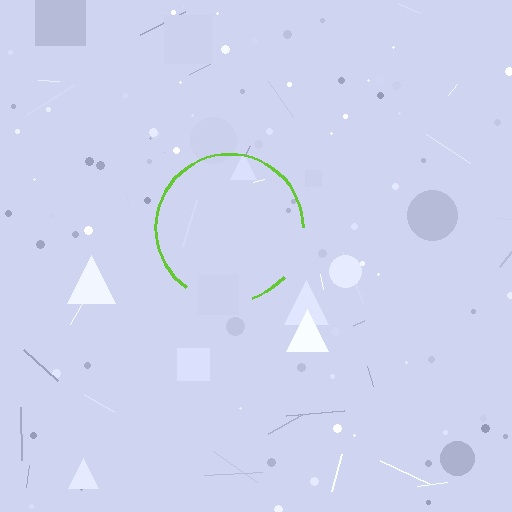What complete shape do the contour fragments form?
The contour fragments form a circle.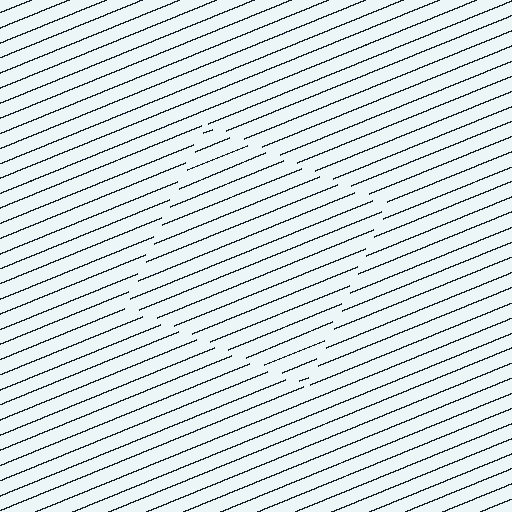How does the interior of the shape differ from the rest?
The interior of the shape contains the same grating, shifted by half a period — the contour is defined by the phase discontinuity where line-ends from the inner and outer gratings abut.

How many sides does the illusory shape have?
4 sides — the line-ends trace a square.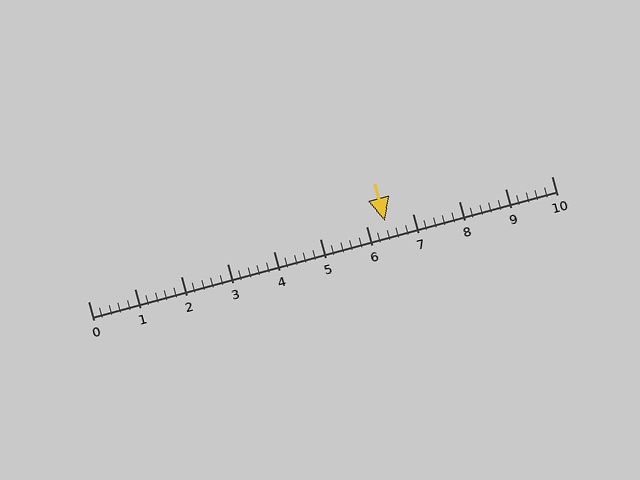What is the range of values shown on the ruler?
The ruler shows values from 0 to 10.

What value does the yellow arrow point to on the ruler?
The yellow arrow points to approximately 6.4.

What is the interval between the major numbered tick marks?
The major tick marks are spaced 1 units apart.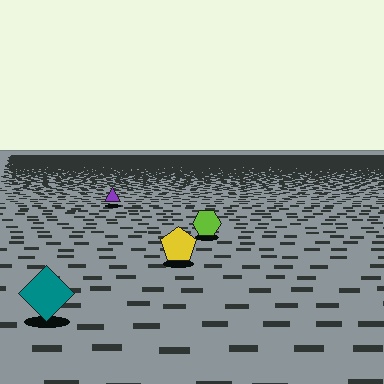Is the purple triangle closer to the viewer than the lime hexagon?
No. The lime hexagon is closer — you can tell from the texture gradient: the ground texture is coarser near it.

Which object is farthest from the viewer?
The purple triangle is farthest from the viewer. It appears smaller and the ground texture around it is denser.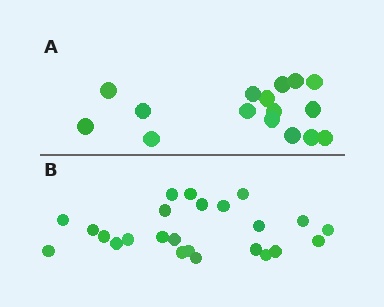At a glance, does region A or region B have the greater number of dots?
Region B (the bottom region) has more dots.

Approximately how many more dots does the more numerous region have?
Region B has roughly 8 or so more dots than region A.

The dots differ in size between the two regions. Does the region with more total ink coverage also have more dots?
No. Region A has more total ink coverage because its dots are larger, but region B actually contains more individual dots. Total area can be misleading — the number of items is what matters here.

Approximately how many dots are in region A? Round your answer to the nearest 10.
About 20 dots. (The exact count is 16, which rounds to 20.)